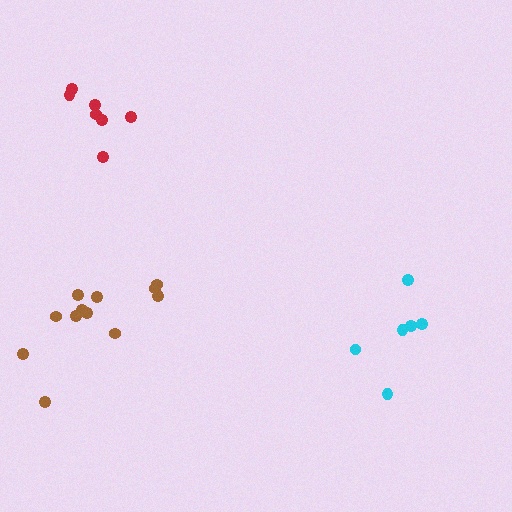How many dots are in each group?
Group 1: 6 dots, Group 2: 12 dots, Group 3: 7 dots (25 total).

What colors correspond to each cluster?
The clusters are colored: cyan, brown, red.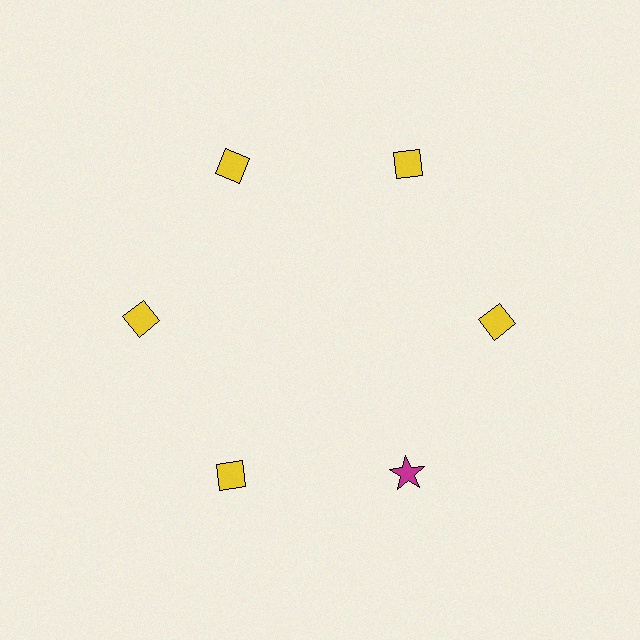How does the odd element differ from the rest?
It differs in both color (magenta instead of yellow) and shape (star instead of diamond).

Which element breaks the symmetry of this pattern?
The magenta star at roughly the 5 o'clock position breaks the symmetry. All other shapes are yellow diamonds.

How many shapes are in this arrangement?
There are 6 shapes arranged in a ring pattern.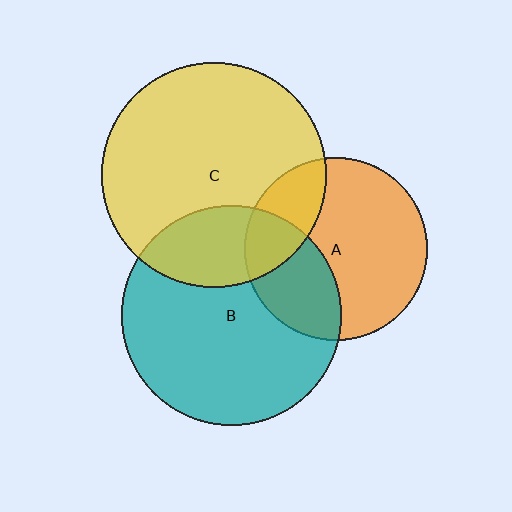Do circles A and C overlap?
Yes.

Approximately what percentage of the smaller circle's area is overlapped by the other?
Approximately 25%.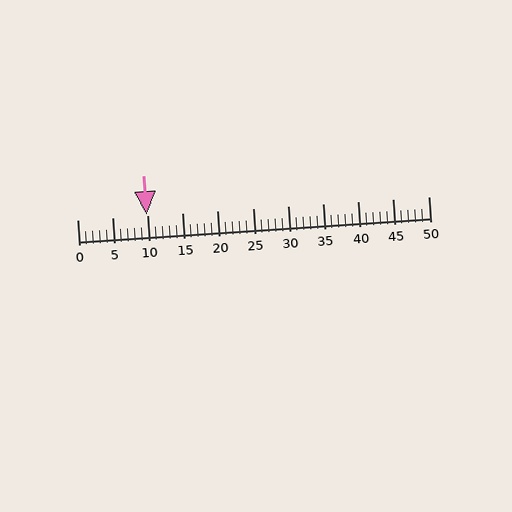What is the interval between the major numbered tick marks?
The major tick marks are spaced 5 units apart.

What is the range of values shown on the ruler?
The ruler shows values from 0 to 50.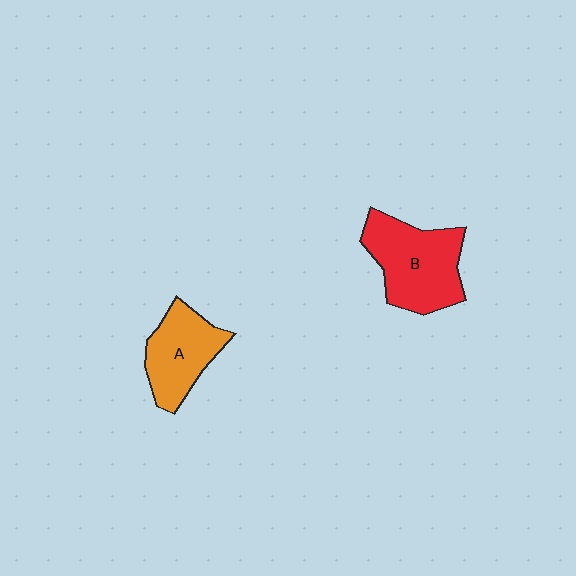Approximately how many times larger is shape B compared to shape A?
Approximately 1.3 times.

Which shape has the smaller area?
Shape A (orange).